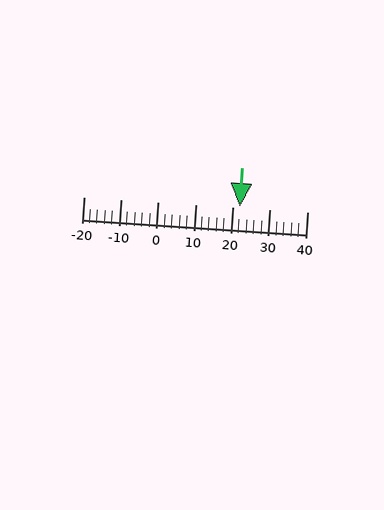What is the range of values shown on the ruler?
The ruler shows values from -20 to 40.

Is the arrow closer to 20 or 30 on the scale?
The arrow is closer to 20.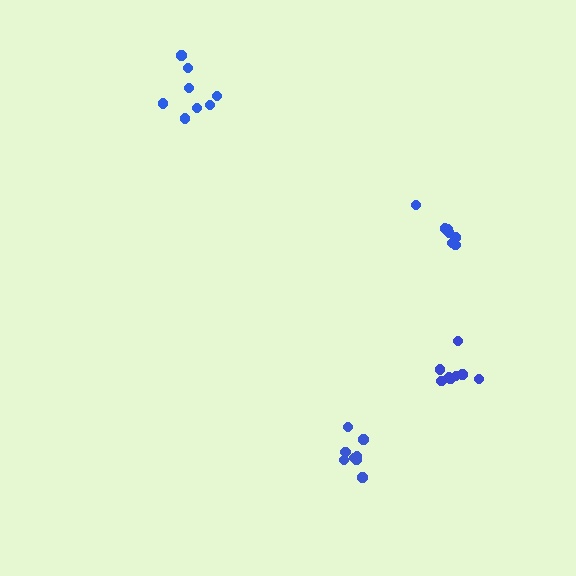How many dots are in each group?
Group 1: 8 dots, Group 2: 8 dots, Group 3: 8 dots, Group 4: 7 dots (31 total).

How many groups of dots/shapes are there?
There are 4 groups.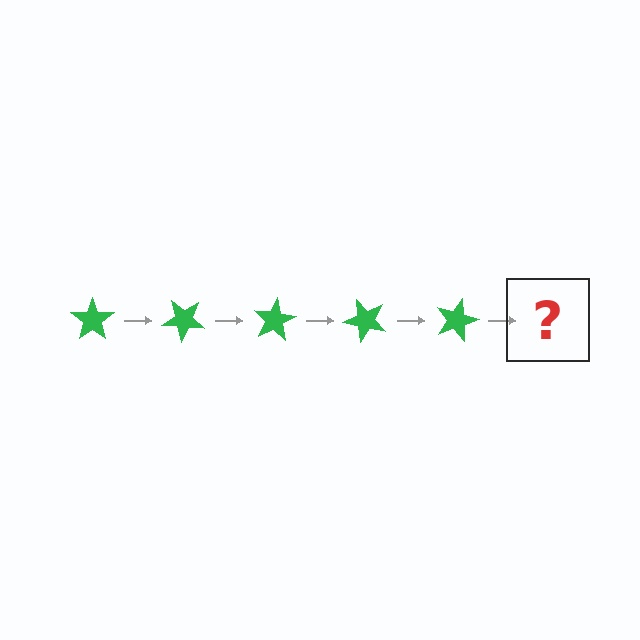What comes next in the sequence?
The next element should be a green star rotated 200 degrees.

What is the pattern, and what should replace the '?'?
The pattern is that the star rotates 40 degrees each step. The '?' should be a green star rotated 200 degrees.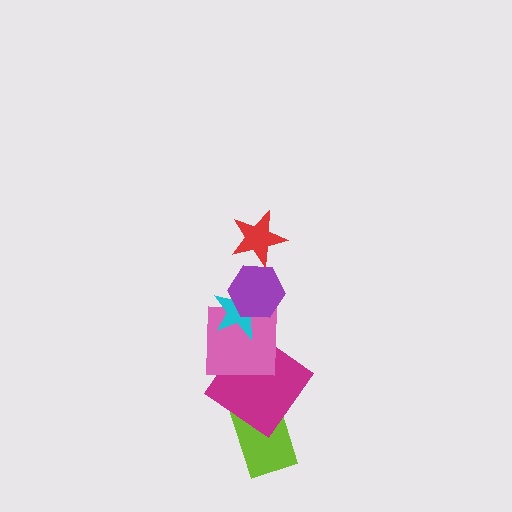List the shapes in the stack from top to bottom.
From top to bottom: the red star, the purple hexagon, the cyan star, the pink square, the magenta diamond, the lime rectangle.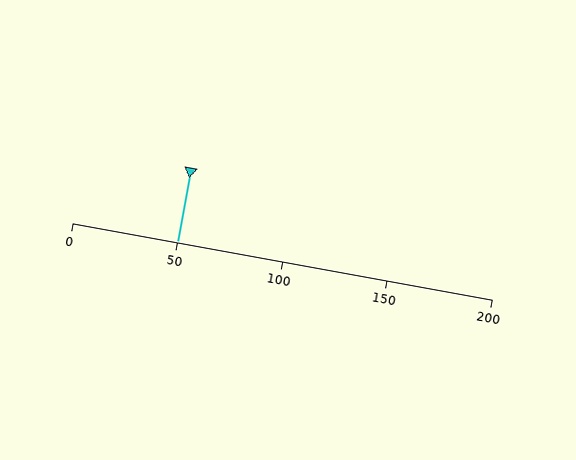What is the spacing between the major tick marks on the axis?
The major ticks are spaced 50 apart.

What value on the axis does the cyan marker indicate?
The marker indicates approximately 50.